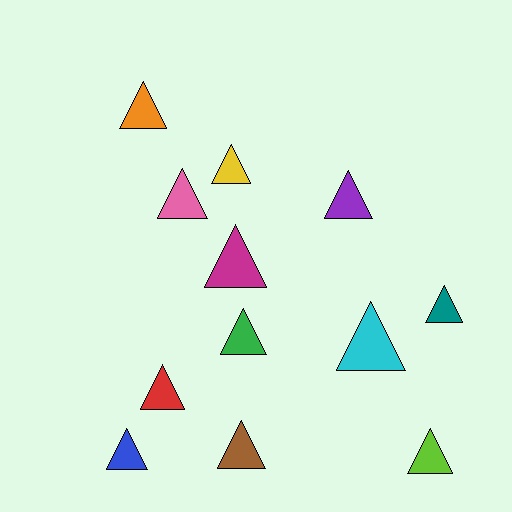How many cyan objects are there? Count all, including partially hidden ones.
There is 1 cyan object.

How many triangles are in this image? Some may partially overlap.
There are 12 triangles.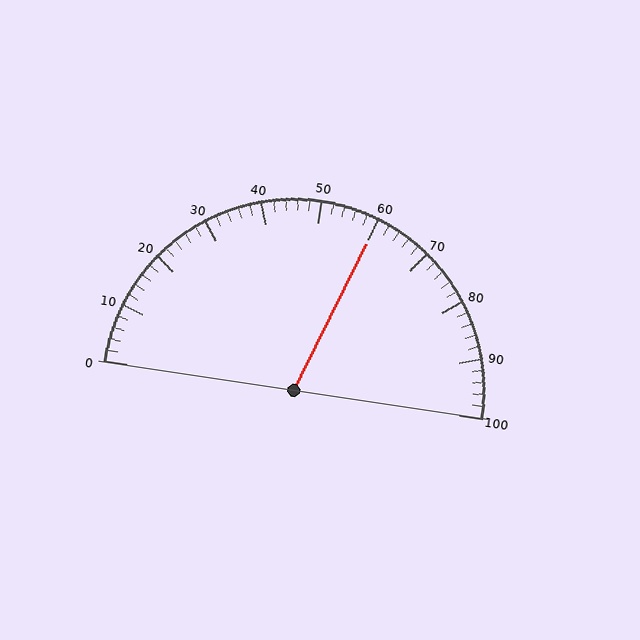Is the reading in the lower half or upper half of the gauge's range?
The reading is in the upper half of the range (0 to 100).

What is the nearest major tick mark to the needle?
The nearest major tick mark is 60.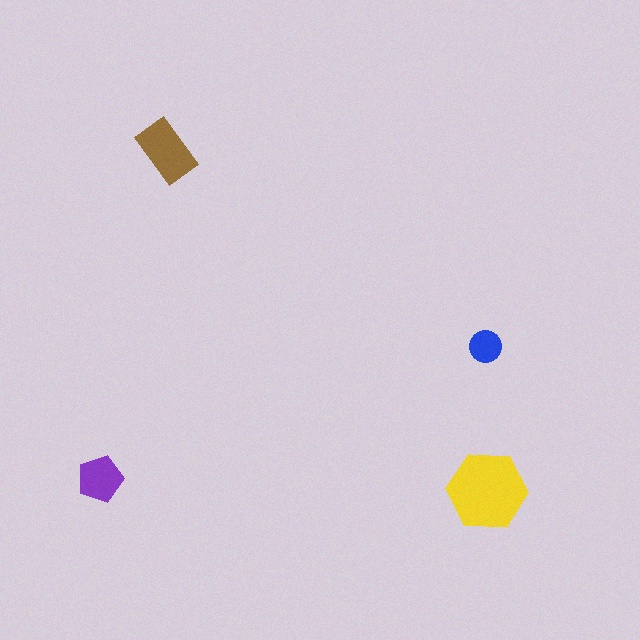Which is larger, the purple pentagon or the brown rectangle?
The brown rectangle.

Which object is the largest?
The yellow hexagon.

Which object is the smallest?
The blue circle.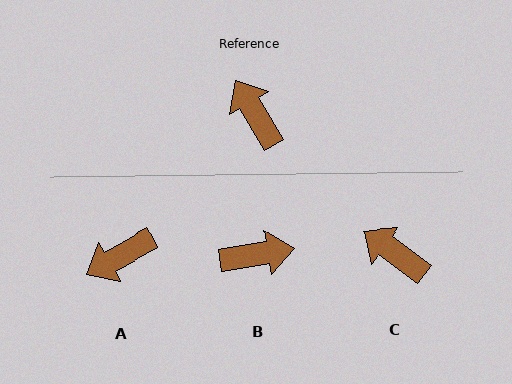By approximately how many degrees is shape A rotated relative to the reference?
Approximately 88 degrees counter-clockwise.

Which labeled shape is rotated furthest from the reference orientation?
B, about 111 degrees away.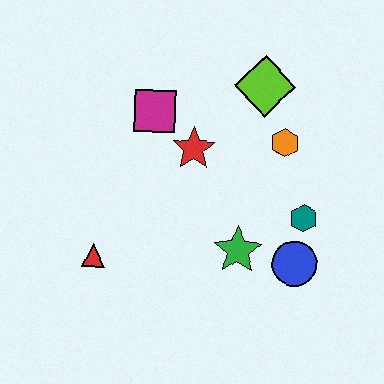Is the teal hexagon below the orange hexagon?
Yes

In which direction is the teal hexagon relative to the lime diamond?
The teal hexagon is below the lime diamond.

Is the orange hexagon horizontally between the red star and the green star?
No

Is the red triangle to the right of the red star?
No